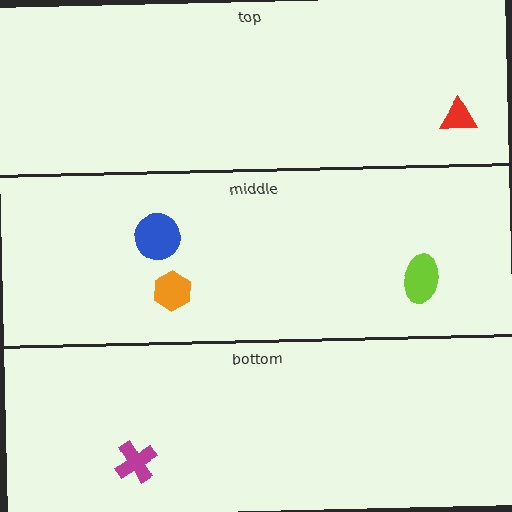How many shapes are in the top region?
1.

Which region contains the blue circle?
The middle region.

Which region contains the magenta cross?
The bottom region.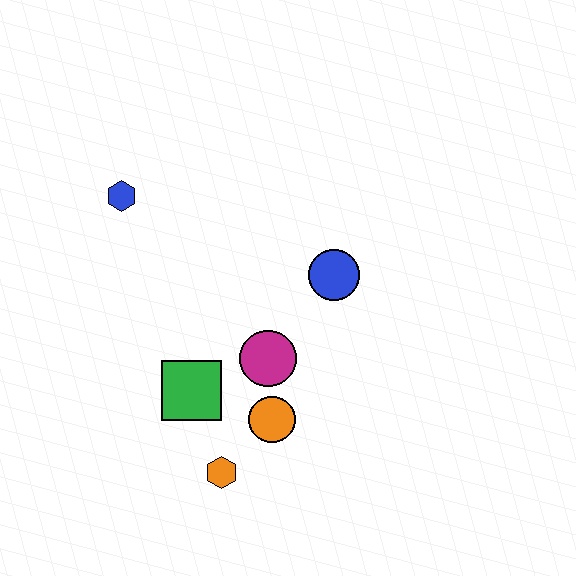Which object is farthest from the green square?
The blue hexagon is farthest from the green square.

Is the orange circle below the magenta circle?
Yes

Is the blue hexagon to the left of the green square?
Yes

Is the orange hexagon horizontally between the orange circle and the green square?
Yes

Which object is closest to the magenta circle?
The orange circle is closest to the magenta circle.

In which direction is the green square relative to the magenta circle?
The green square is to the left of the magenta circle.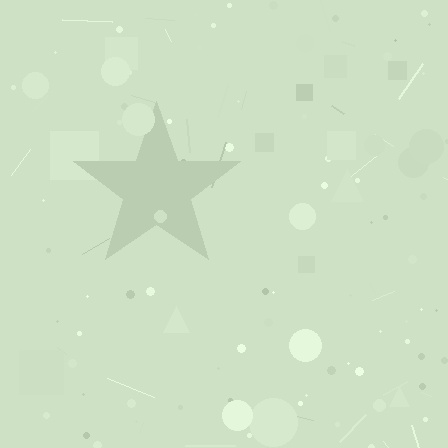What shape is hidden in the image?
A star is hidden in the image.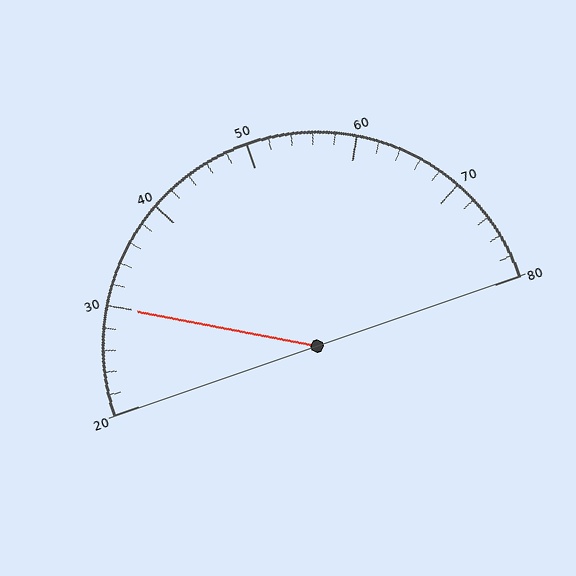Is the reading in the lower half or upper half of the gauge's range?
The reading is in the lower half of the range (20 to 80).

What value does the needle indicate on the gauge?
The needle indicates approximately 30.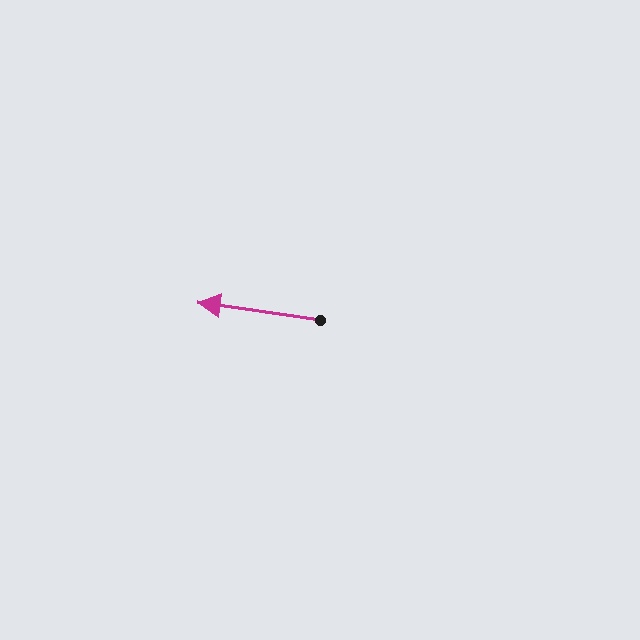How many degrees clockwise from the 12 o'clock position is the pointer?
Approximately 278 degrees.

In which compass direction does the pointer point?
West.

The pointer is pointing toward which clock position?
Roughly 9 o'clock.